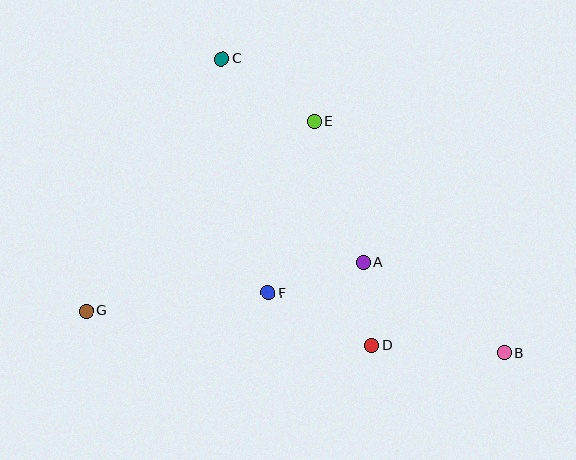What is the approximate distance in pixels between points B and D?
The distance between B and D is approximately 133 pixels.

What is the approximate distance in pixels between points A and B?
The distance between A and B is approximately 167 pixels.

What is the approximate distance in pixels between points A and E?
The distance between A and E is approximately 150 pixels.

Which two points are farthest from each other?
Points B and G are farthest from each other.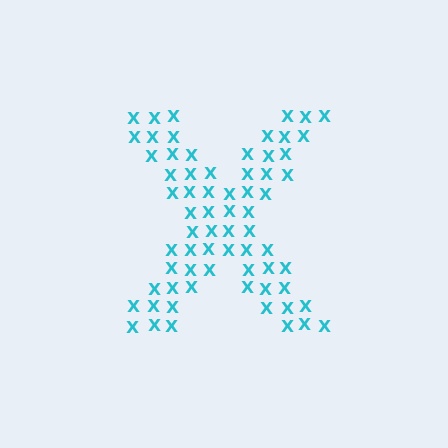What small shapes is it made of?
It is made of small letter X's.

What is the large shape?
The large shape is the letter X.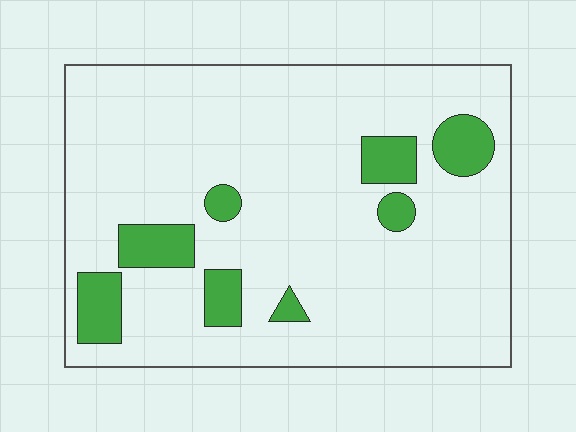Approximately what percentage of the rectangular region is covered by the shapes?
Approximately 15%.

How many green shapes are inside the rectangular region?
8.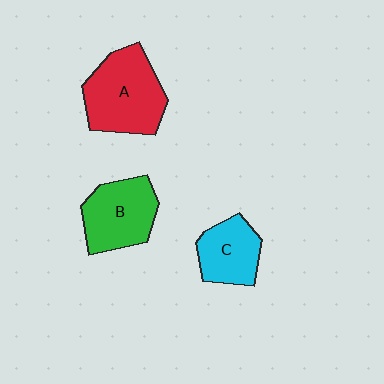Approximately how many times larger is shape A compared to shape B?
Approximately 1.2 times.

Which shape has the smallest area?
Shape C (cyan).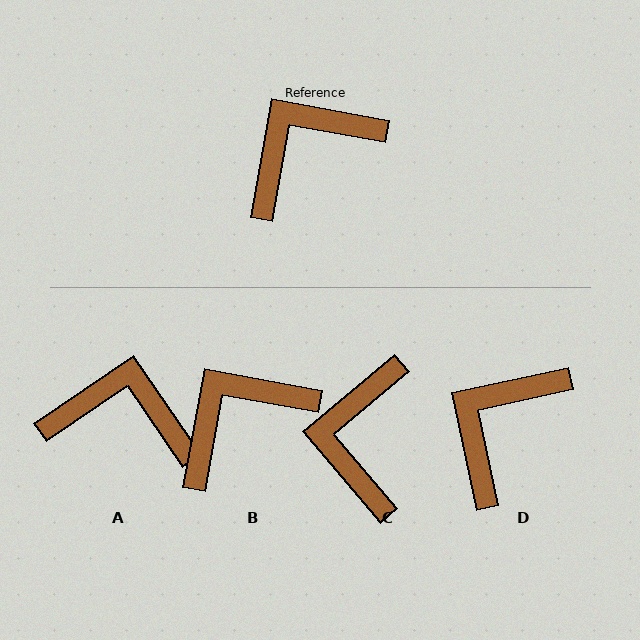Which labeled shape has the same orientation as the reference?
B.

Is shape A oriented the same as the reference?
No, it is off by about 45 degrees.